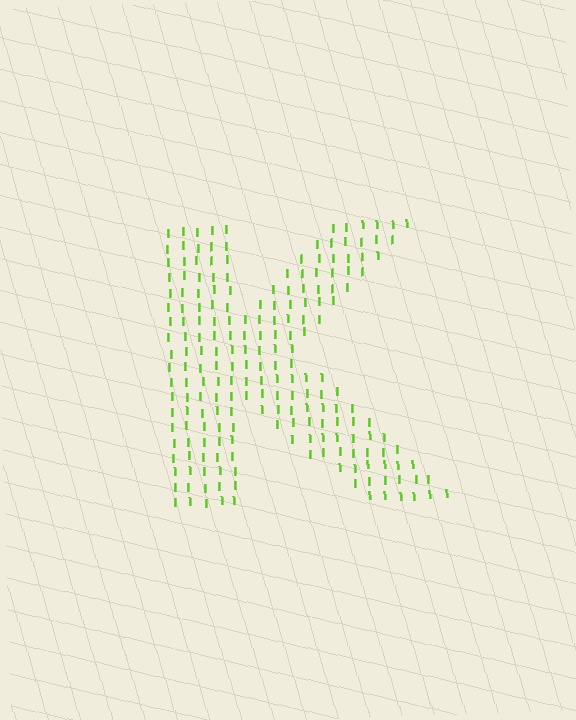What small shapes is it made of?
It is made of small letter I's.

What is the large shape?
The large shape is the letter K.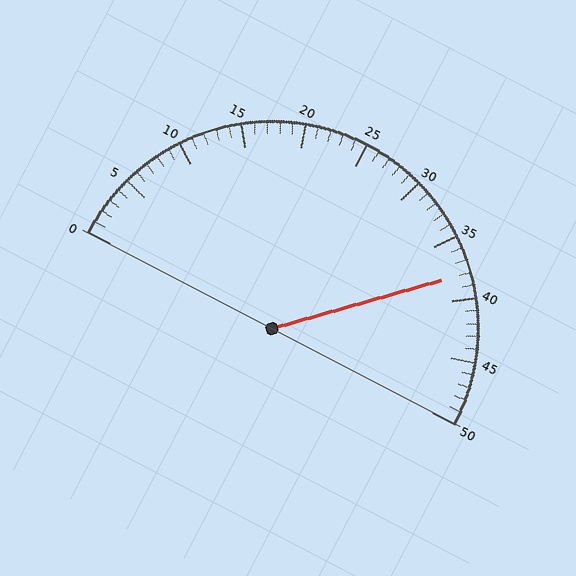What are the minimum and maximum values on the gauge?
The gauge ranges from 0 to 50.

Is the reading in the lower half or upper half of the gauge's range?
The reading is in the upper half of the range (0 to 50).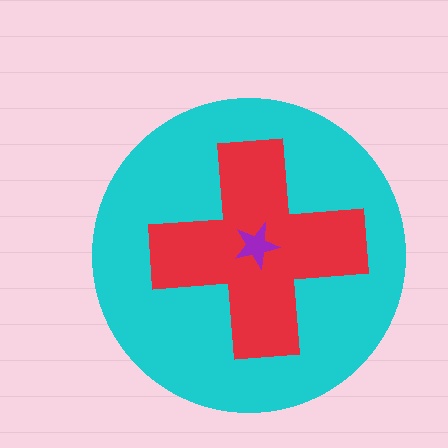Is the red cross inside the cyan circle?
Yes.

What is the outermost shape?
The cyan circle.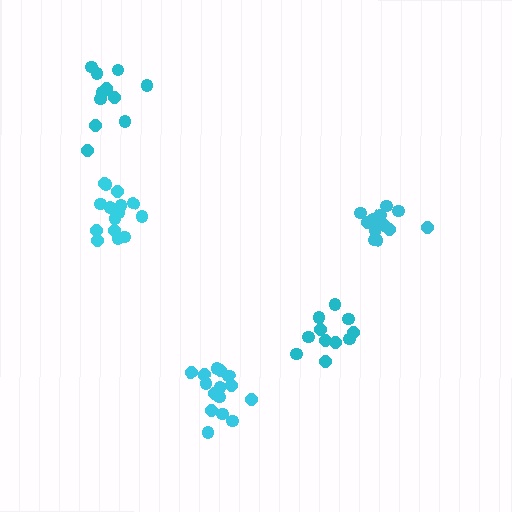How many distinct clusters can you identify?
There are 5 distinct clusters.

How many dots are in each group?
Group 1: 11 dots, Group 2: 16 dots, Group 3: 11 dots, Group 4: 14 dots, Group 5: 16 dots (68 total).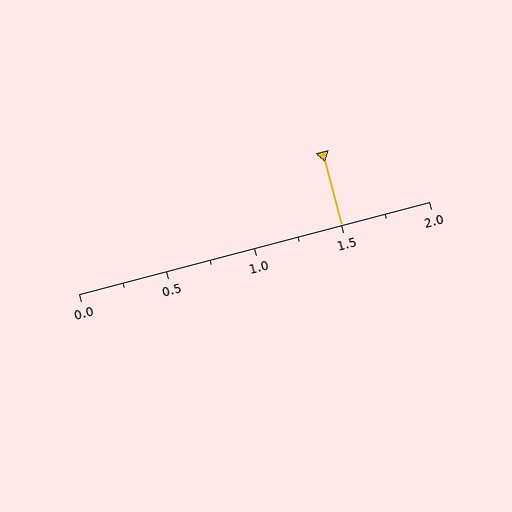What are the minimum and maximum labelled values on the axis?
The axis runs from 0.0 to 2.0.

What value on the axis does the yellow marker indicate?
The marker indicates approximately 1.5.